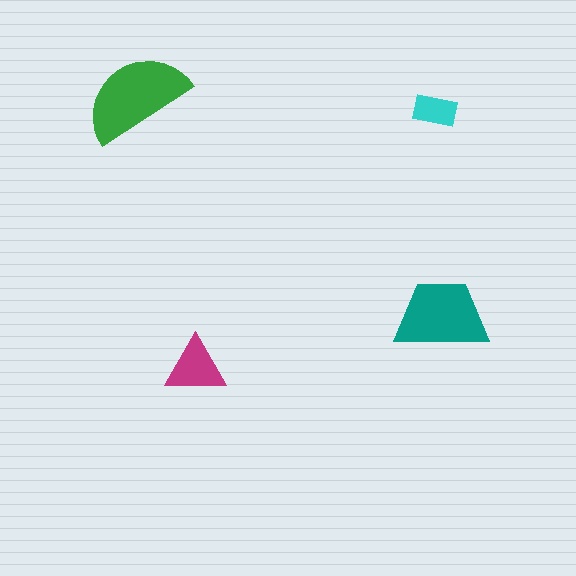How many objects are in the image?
There are 4 objects in the image.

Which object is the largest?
The green semicircle.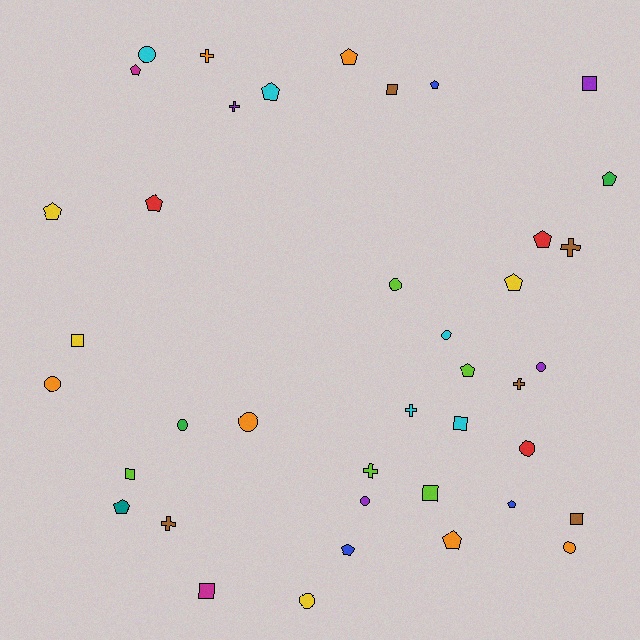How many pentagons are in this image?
There are 14 pentagons.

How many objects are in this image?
There are 40 objects.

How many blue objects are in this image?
There are 3 blue objects.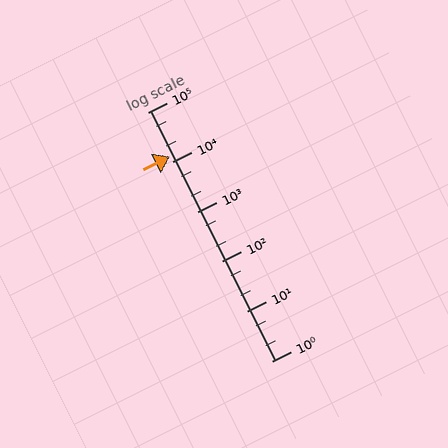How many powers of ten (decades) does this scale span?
The scale spans 5 decades, from 1 to 100000.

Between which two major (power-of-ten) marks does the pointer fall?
The pointer is between 10000 and 100000.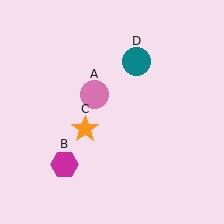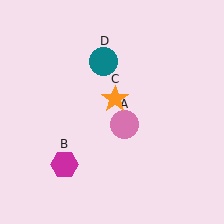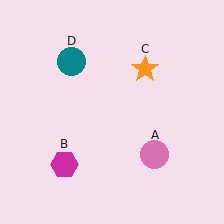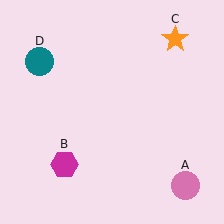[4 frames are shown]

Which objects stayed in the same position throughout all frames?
Magenta hexagon (object B) remained stationary.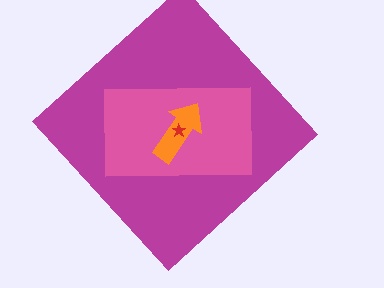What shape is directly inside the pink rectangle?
The orange arrow.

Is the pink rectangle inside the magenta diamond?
Yes.